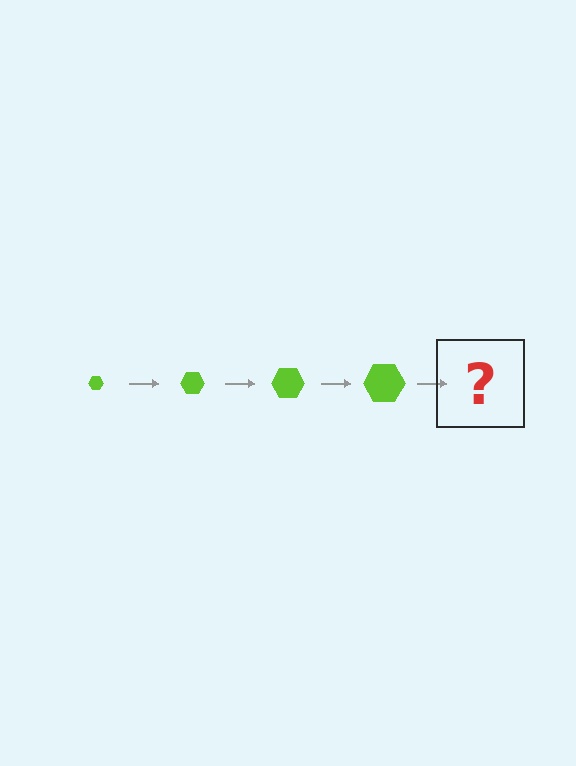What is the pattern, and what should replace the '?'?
The pattern is that the hexagon gets progressively larger each step. The '?' should be a lime hexagon, larger than the previous one.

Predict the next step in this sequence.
The next step is a lime hexagon, larger than the previous one.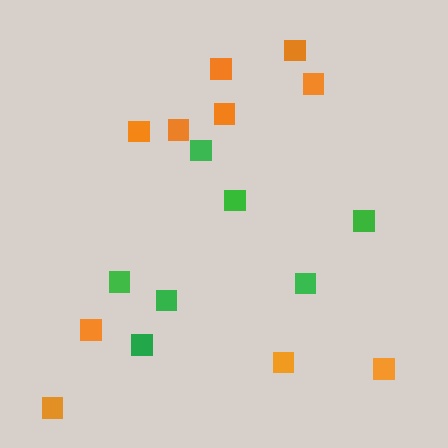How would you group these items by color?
There are 2 groups: one group of green squares (7) and one group of orange squares (10).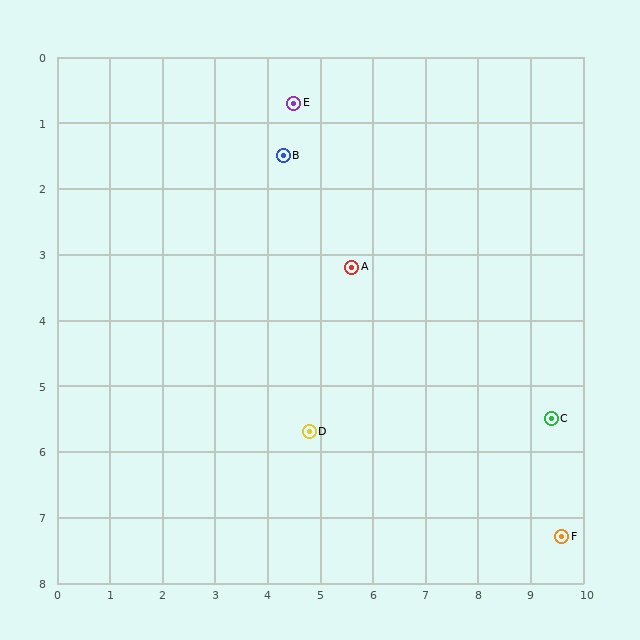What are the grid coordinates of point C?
Point C is at approximately (9.4, 5.5).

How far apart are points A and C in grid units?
Points A and C are about 4.4 grid units apart.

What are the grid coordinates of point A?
Point A is at approximately (5.6, 3.2).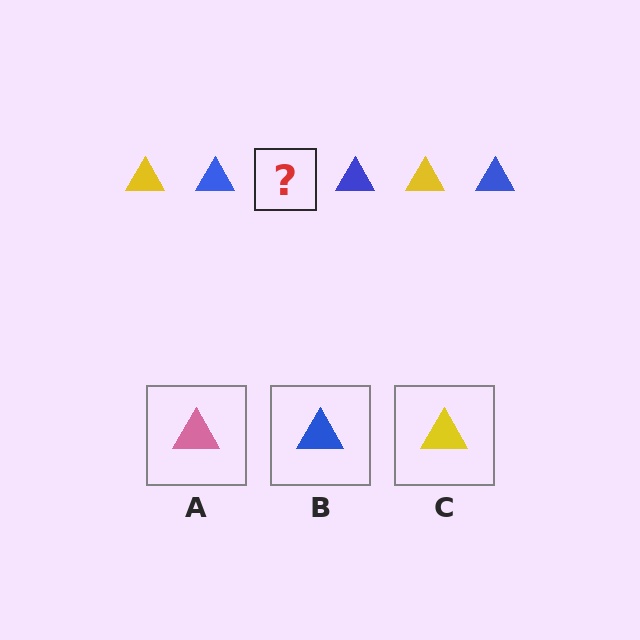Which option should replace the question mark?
Option C.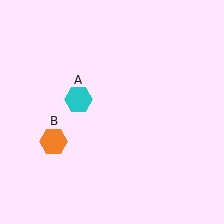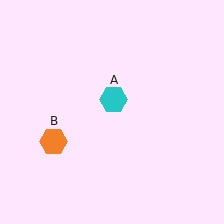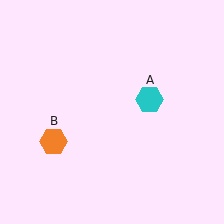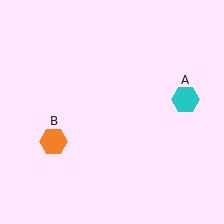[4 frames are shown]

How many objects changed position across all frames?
1 object changed position: cyan hexagon (object A).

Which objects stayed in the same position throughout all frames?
Orange hexagon (object B) remained stationary.